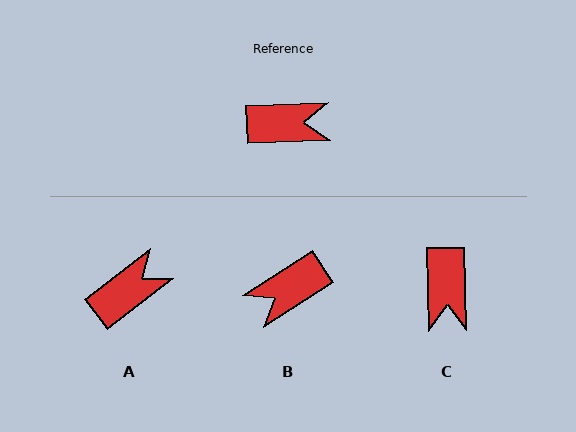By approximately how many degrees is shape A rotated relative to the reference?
Approximately 35 degrees counter-clockwise.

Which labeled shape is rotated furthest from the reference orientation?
B, about 149 degrees away.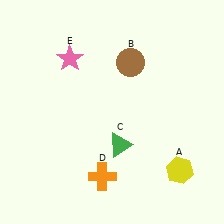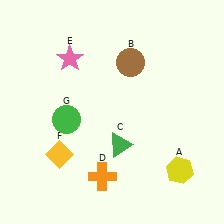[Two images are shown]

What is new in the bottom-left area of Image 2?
A green circle (G) was added in the bottom-left area of Image 2.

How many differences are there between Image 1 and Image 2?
There are 2 differences between the two images.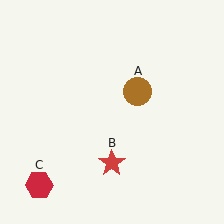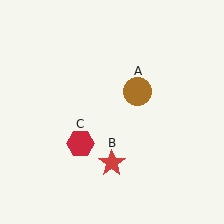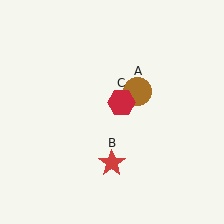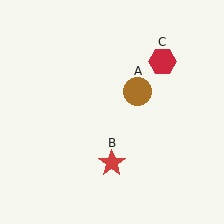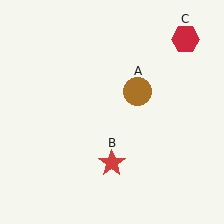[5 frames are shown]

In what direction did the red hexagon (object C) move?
The red hexagon (object C) moved up and to the right.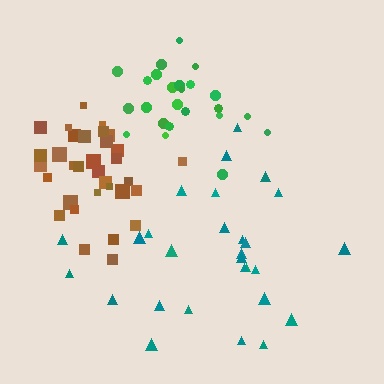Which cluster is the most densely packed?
Brown.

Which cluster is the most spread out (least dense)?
Teal.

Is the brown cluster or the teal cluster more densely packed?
Brown.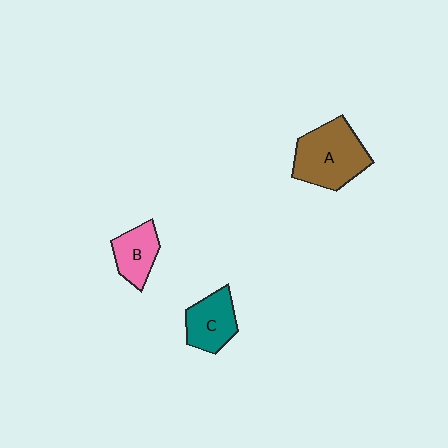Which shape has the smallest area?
Shape B (pink).